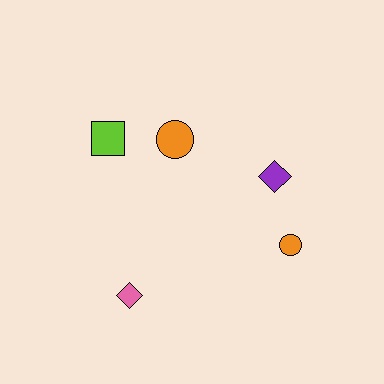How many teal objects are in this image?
There are no teal objects.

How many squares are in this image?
There is 1 square.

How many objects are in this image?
There are 5 objects.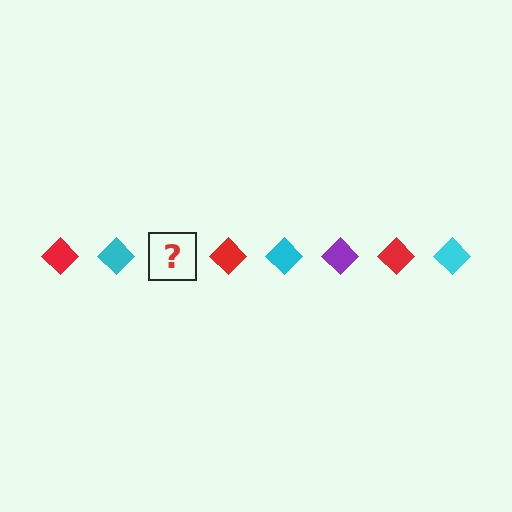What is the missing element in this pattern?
The missing element is a purple diamond.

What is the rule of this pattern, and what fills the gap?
The rule is that the pattern cycles through red, cyan, purple diamonds. The gap should be filled with a purple diamond.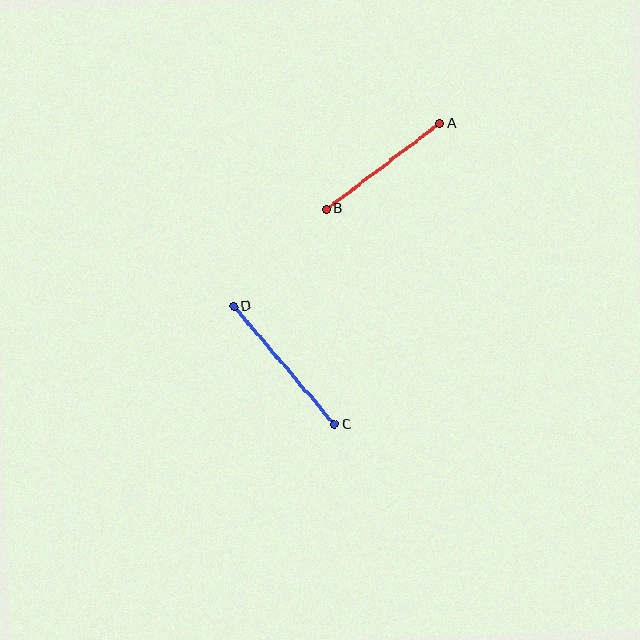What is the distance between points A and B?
The distance is approximately 143 pixels.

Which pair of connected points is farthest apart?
Points C and D are farthest apart.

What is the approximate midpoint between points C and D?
The midpoint is at approximately (284, 365) pixels.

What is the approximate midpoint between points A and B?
The midpoint is at approximately (383, 166) pixels.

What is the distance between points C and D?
The distance is approximately 155 pixels.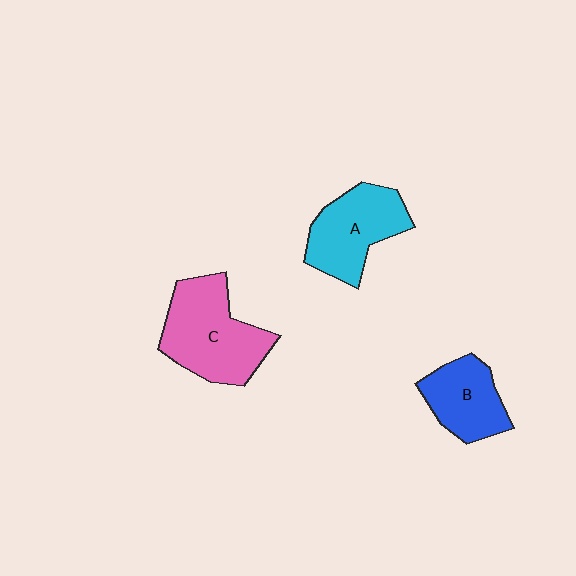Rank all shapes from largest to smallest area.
From largest to smallest: C (pink), A (cyan), B (blue).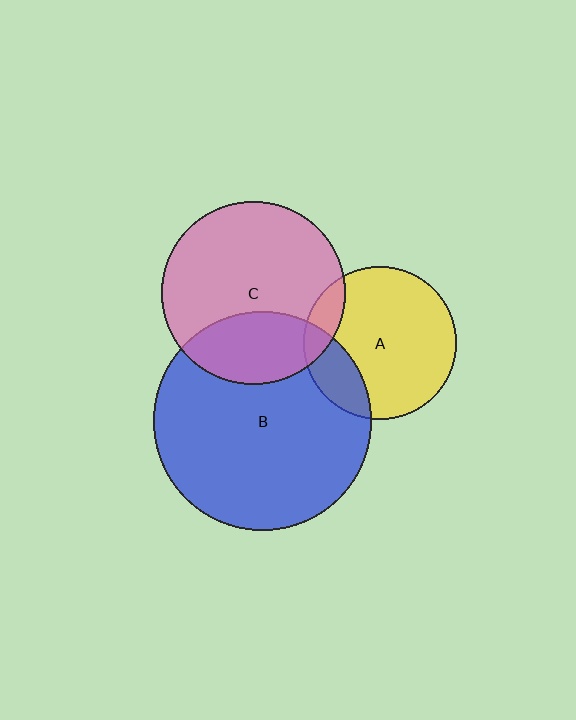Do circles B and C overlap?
Yes.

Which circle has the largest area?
Circle B (blue).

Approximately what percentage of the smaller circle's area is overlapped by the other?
Approximately 30%.